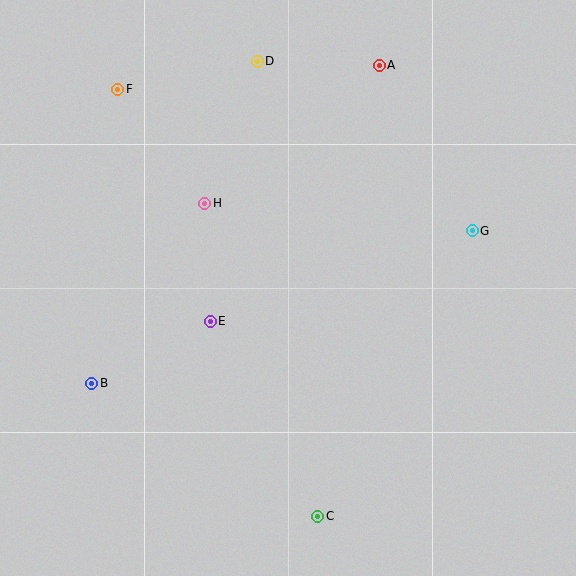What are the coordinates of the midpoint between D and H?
The midpoint between D and H is at (231, 132).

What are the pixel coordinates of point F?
Point F is at (118, 89).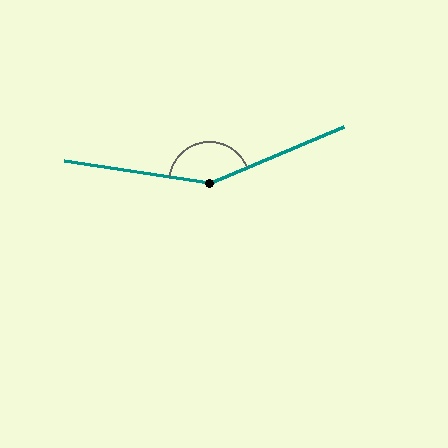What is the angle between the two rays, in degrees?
Approximately 149 degrees.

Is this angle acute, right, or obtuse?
It is obtuse.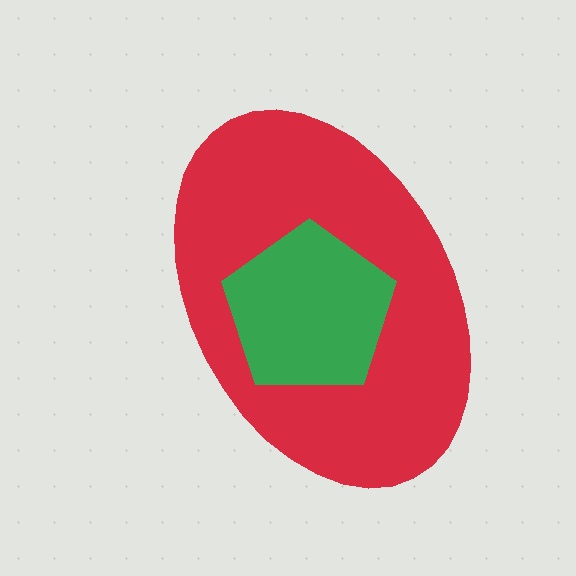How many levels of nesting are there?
2.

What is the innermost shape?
The green pentagon.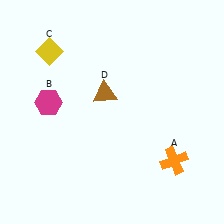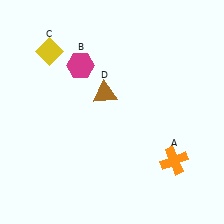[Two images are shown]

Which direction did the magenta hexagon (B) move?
The magenta hexagon (B) moved up.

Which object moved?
The magenta hexagon (B) moved up.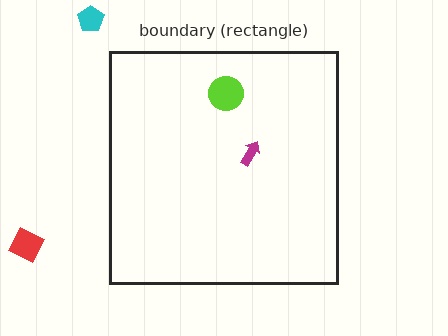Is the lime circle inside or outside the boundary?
Inside.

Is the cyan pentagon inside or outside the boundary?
Outside.